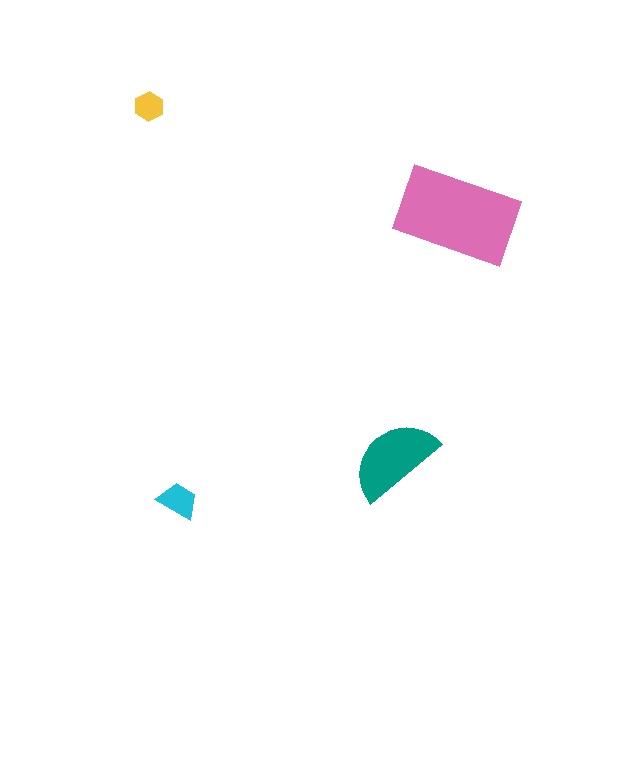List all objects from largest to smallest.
The pink rectangle, the teal semicircle, the cyan trapezoid, the yellow hexagon.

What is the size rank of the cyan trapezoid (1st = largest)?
3rd.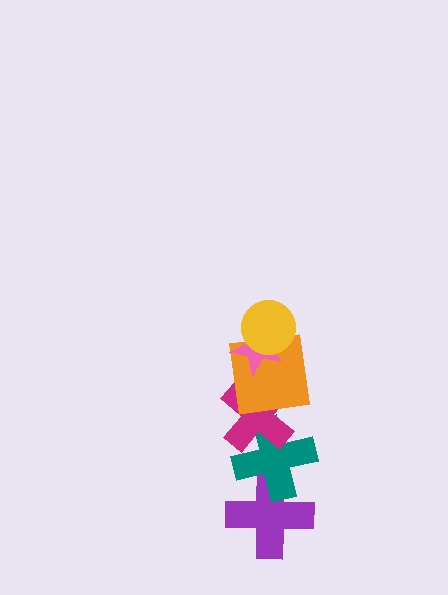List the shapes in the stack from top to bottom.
From top to bottom: the yellow circle, the pink star, the orange square, the magenta cross, the teal cross, the purple cross.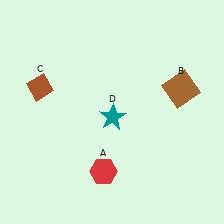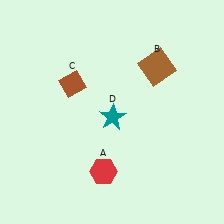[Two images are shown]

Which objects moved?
The objects that moved are: the brown square (B), the brown diamond (C).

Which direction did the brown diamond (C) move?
The brown diamond (C) moved right.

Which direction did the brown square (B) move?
The brown square (B) moved left.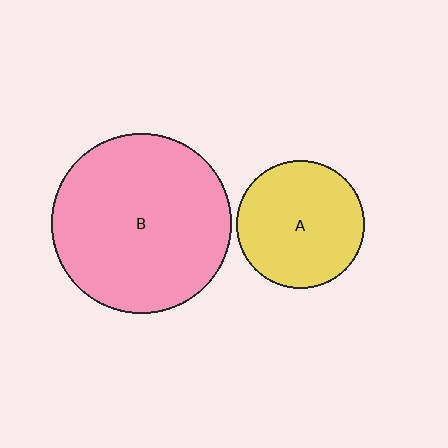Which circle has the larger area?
Circle B (pink).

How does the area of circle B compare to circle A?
Approximately 2.0 times.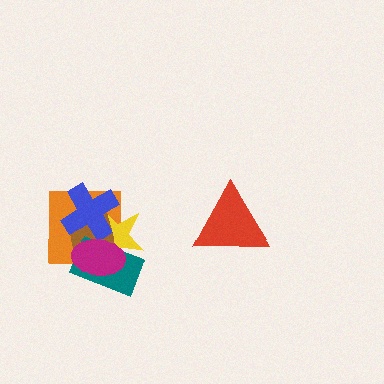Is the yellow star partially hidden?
Yes, it is partially covered by another shape.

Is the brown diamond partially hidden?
Yes, it is partially covered by another shape.